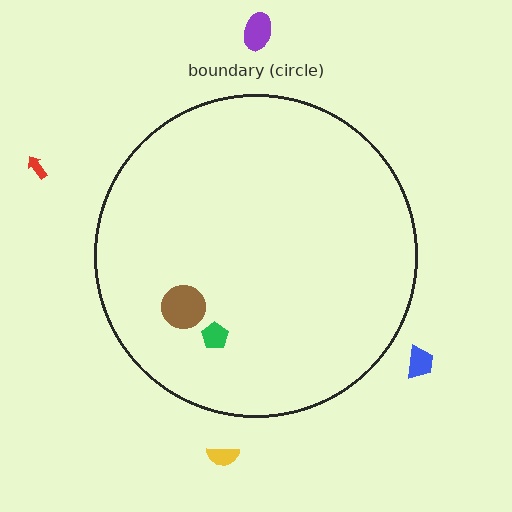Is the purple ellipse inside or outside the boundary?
Outside.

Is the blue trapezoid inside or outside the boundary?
Outside.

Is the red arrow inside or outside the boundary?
Outside.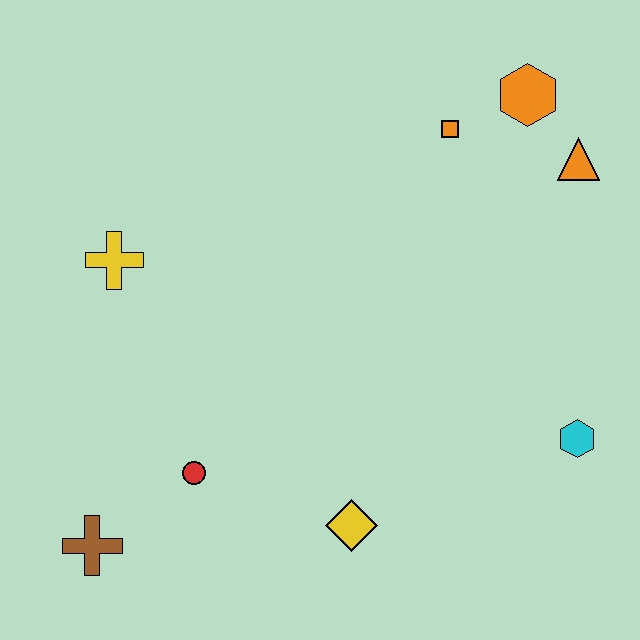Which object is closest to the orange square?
The orange hexagon is closest to the orange square.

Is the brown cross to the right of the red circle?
No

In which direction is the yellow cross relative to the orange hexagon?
The yellow cross is to the left of the orange hexagon.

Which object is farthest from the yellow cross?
The cyan hexagon is farthest from the yellow cross.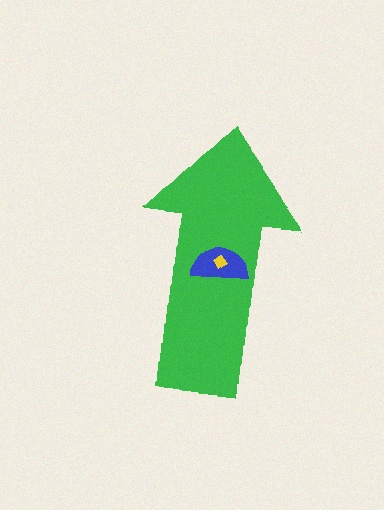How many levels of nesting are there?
3.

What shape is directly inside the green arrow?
The blue semicircle.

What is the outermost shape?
The green arrow.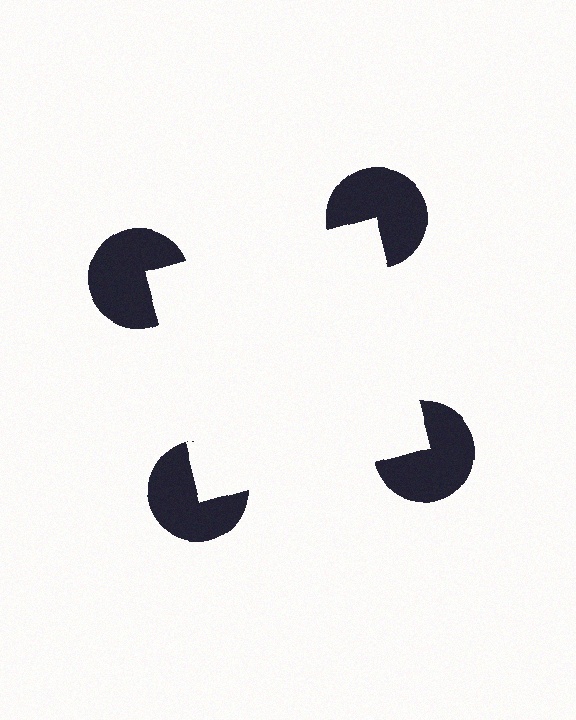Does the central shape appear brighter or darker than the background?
It typically appears slightly brighter than the background, even though no actual brightness change is drawn.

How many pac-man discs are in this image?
There are 4 — one at each vertex of the illusory square.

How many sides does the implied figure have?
4 sides.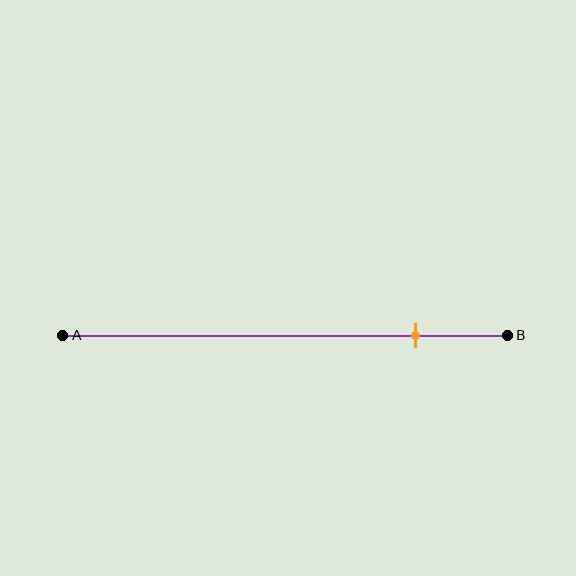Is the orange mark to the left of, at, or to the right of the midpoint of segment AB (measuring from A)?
The orange mark is to the right of the midpoint of segment AB.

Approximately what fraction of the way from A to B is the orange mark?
The orange mark is approximately 80% of the way from A to B.